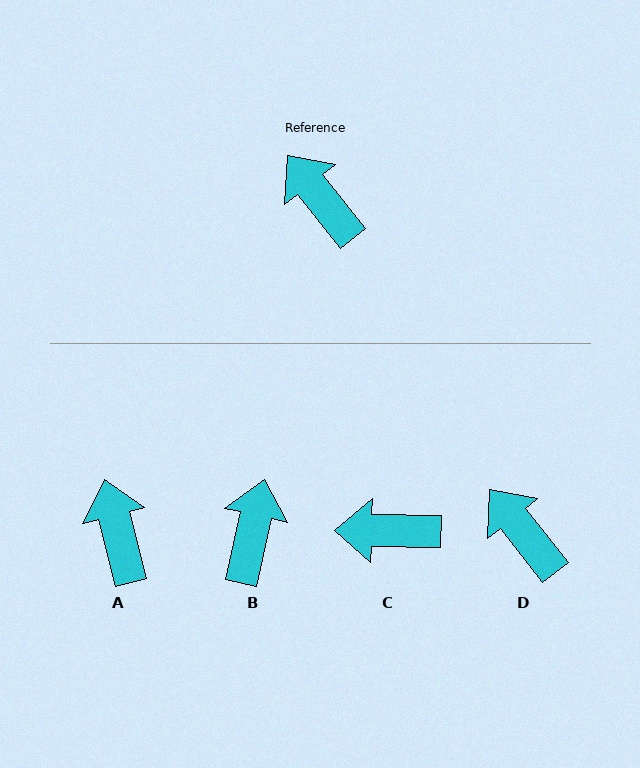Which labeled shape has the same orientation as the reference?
D.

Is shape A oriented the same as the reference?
No, it is off by about 24 degrees.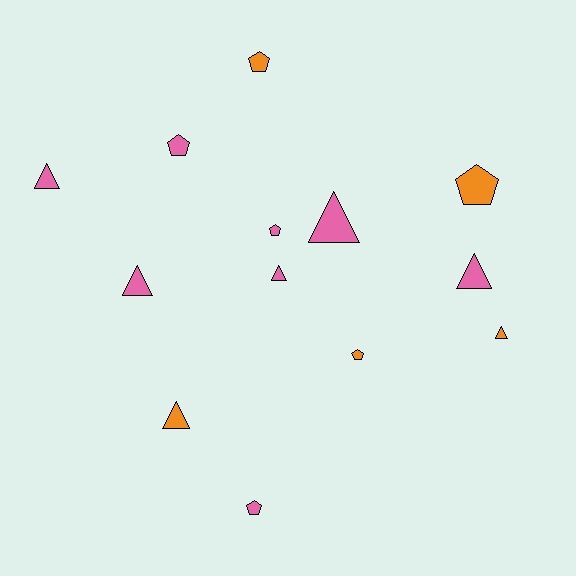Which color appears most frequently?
Pink, with 8 objects.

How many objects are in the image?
There are 13 objects.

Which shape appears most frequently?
Triangle, with 7 objects.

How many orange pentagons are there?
There are 3 orange pentagons.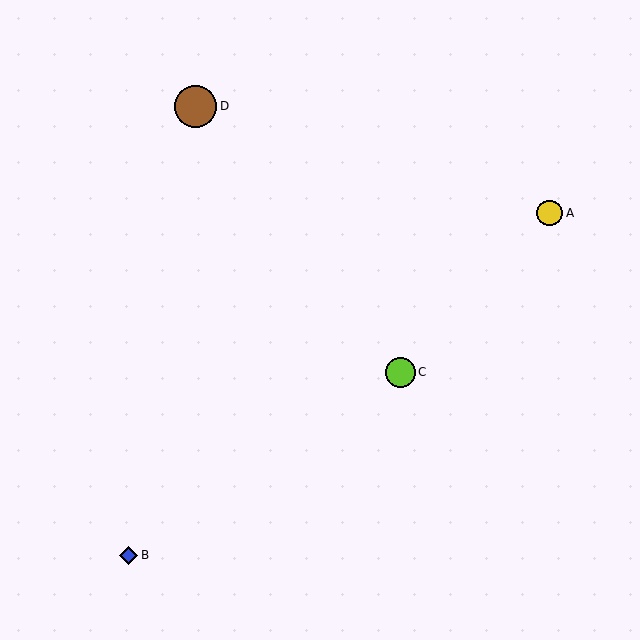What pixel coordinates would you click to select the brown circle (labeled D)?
Click at (196, 106) to select the brown circle D.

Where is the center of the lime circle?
The center of the lime circle is at (400, 372).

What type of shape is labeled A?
Shape A is a yellow circle.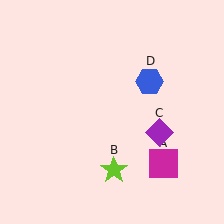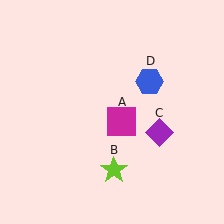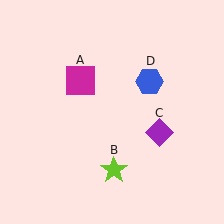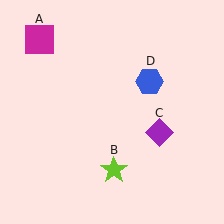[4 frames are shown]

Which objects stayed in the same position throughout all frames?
Lime star (object B) and purple diamond (object C) and blue hexagon (object D) remained stationary.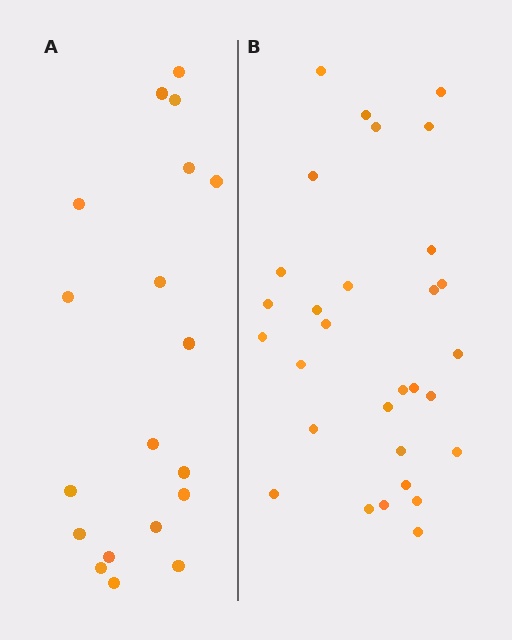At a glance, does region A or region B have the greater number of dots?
Region B (the right region) has more dots.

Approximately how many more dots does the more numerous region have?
Region B has roughly 12 or so more dots than region A.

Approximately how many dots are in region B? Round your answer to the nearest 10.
About 30 dots.